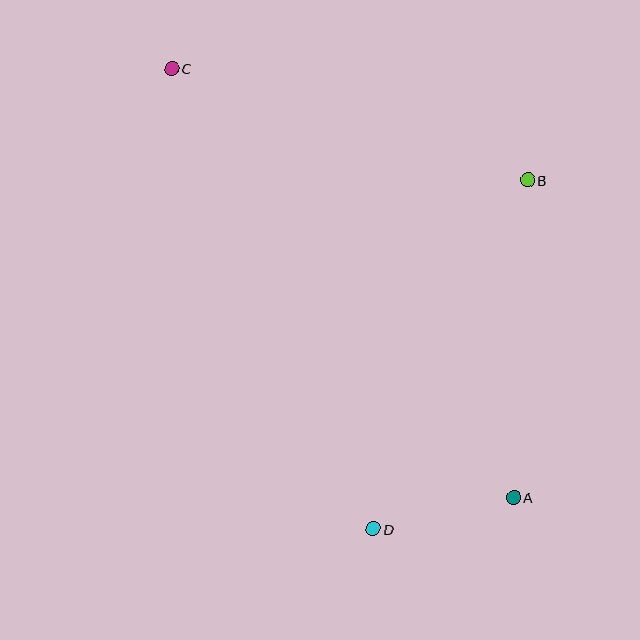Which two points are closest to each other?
Points A and D are closest to each other.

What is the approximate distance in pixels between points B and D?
The distance between B and D is approximately 381 pixels.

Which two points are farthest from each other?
Points A and C are farthest from each other.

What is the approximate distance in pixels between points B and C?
The distance between B and C is approximately 373 pixels.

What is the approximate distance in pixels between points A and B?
The distance between A and B is approximately 318 pixels.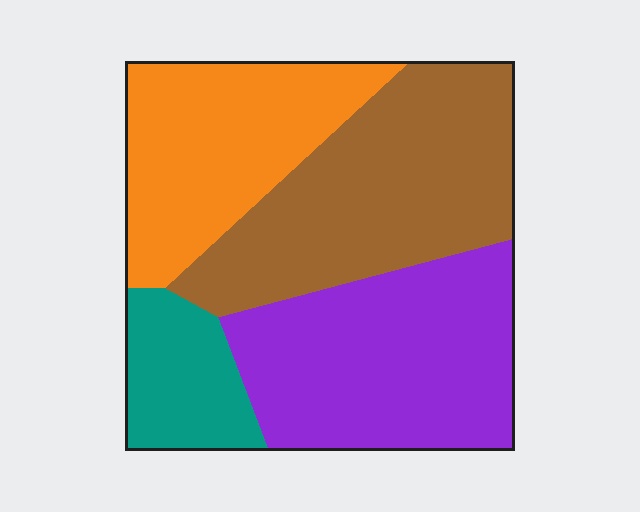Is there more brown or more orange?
Brown.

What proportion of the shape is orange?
Orange takes up about one quarter (1/4) of the shape.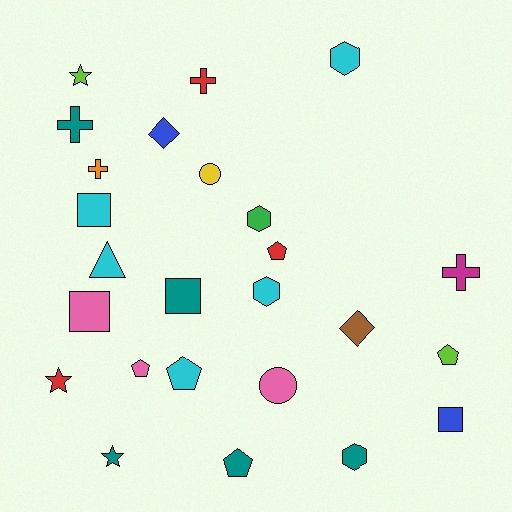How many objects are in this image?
There are 25 objects.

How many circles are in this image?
There are 2 circles.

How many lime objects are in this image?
There are 2 lime objects.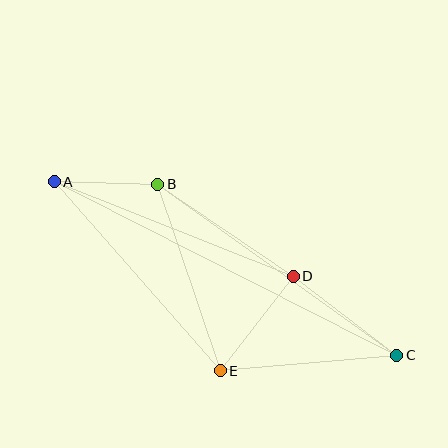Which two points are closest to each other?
Points A and B are closest to each other.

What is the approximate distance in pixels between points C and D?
The distance between C and D is approximately 130 pixels.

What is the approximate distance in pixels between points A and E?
The distance between A and E is approximately 251 pixels.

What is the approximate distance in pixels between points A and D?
The distance between A and D is approximately 257 pixels.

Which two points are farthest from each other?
Points A and C are farthest from each other.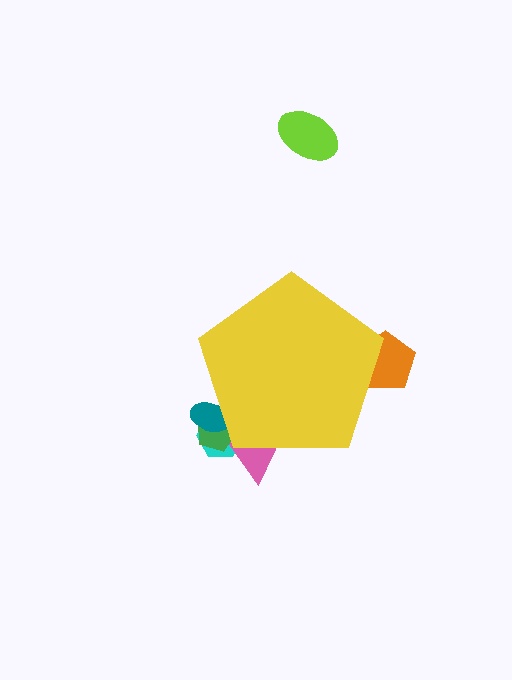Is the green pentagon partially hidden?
Yes, the green pentagon is partially hidden behind the yellow pentagon.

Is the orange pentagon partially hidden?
Yes, the orange pentagon is partially hidden behind the yellow pentagon.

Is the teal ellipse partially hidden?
Yes, the teal ellipse is partially hidden behind the yellow pentagon.